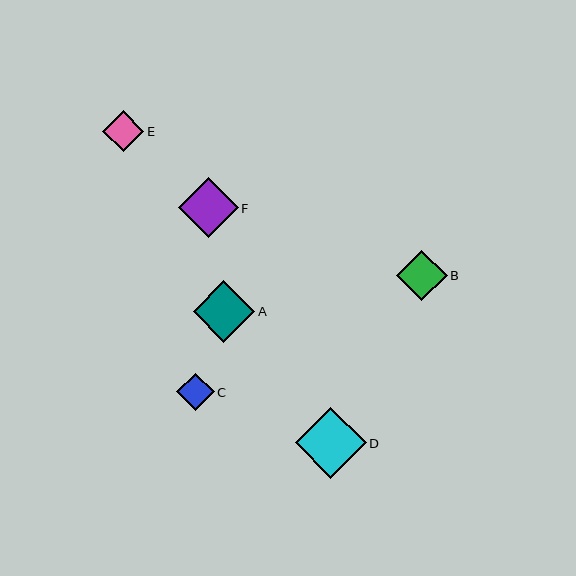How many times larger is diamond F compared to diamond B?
Diamond F is approximately 1.2 times the size of diamond B.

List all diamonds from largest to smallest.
From largest to smallest: D, A, F, B, E, C.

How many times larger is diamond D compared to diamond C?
Diamond D is approximately 1.9 times the size of diamond C.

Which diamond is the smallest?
Diamond C is the smallest with a size of approximately 38 pixels.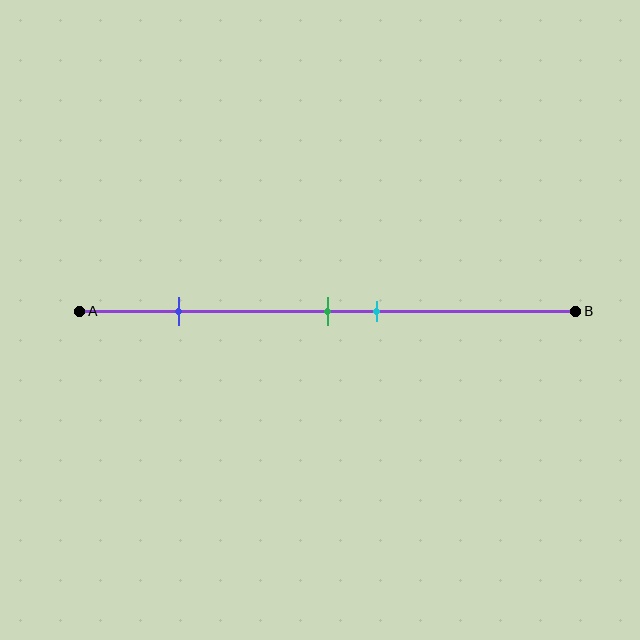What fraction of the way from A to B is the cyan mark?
The cyan mark is approximately 60% (0.6) of the way from A to B.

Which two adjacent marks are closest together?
The green and cyan marks are the closest adjacent pair.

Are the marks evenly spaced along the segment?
No, the marks are not evenly spaced.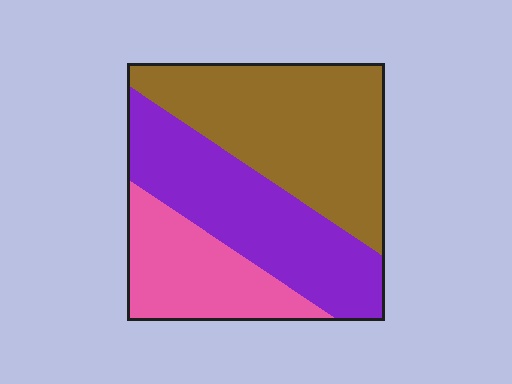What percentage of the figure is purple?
Purple covers roughly 35% of the figure.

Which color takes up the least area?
Pink, at roughly 25%.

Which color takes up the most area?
Brown, at roughly 40%.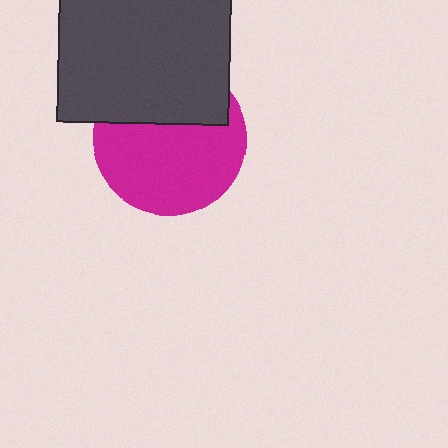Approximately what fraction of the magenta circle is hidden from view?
Roughly 36% of the magenta circle is hidden behind the dark gray square.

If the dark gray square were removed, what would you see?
You would see the complete magenta circle.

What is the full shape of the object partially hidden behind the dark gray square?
The partially hidden object is a magenta circle.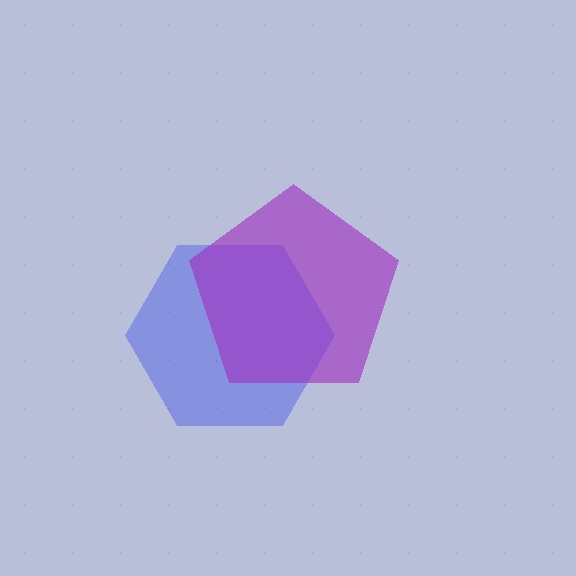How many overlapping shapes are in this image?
There are 2 overlapping shapes in the image.